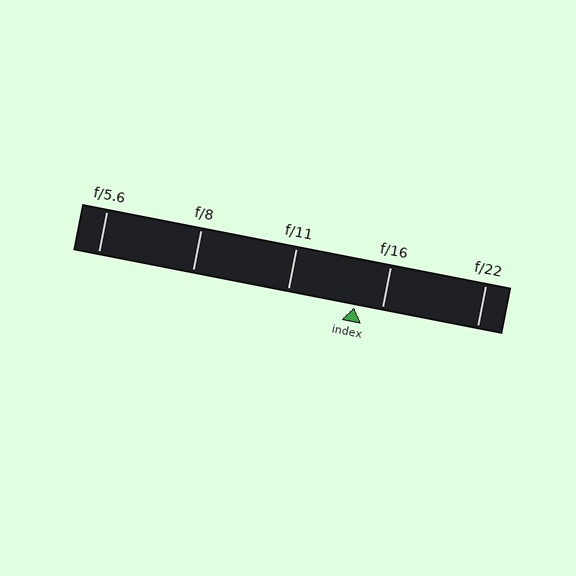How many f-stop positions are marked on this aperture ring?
There are 5 f-stop positions marked.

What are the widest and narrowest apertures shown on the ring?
The widest aperture shown is f/5.6 and the narrowest is f/22.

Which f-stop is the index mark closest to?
The index mark is closest to f/16.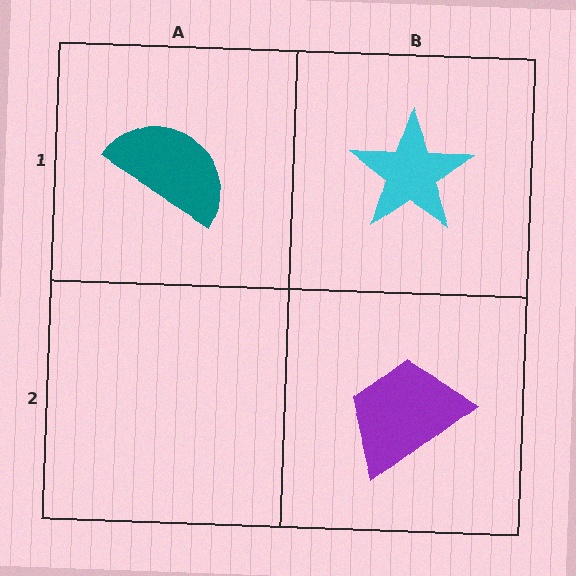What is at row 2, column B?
A purple trapezoid.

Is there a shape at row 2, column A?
No, that cell is empty.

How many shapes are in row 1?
2 shapes.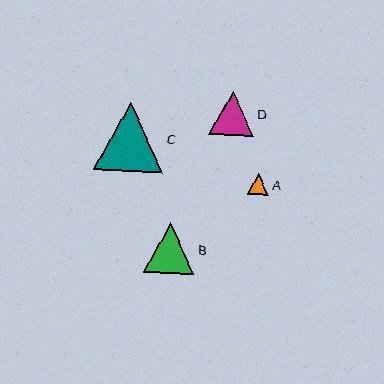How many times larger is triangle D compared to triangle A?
Triangle D is approximately 2.1 times the size of triangle A.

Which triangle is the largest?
Triangle C is the largest with a size of approximately 69 pixels.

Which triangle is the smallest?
Triangle A is the smallest with a size of approximately 21 pixels.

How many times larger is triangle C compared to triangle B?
Triangle C is approximately 1.4 times the size of triangle B.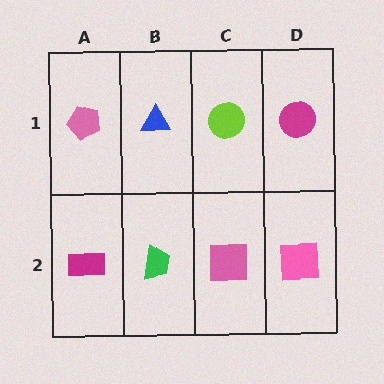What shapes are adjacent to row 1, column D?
A pink square (row 2, column D), a lime circle (row 1, column C).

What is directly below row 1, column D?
A pink square.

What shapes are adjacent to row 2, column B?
A blue triangle (row 1, column B), a magenta rectangle (row 2, column A), a pink square (row 2, column C).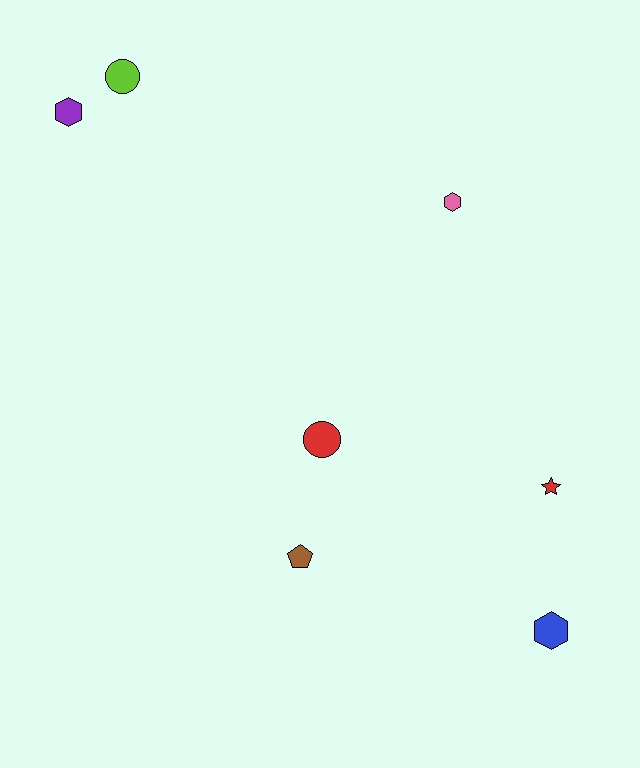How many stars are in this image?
There is 1 star.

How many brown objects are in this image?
There is 1 brown object.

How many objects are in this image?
There are 7 objects.